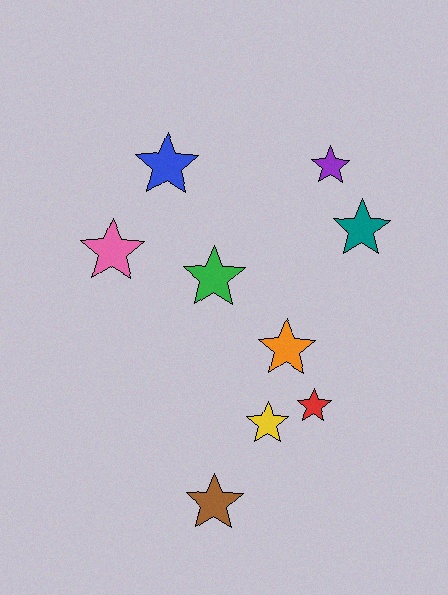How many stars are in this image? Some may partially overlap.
There are 9 stars.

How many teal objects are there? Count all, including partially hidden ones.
There is 1 teal object.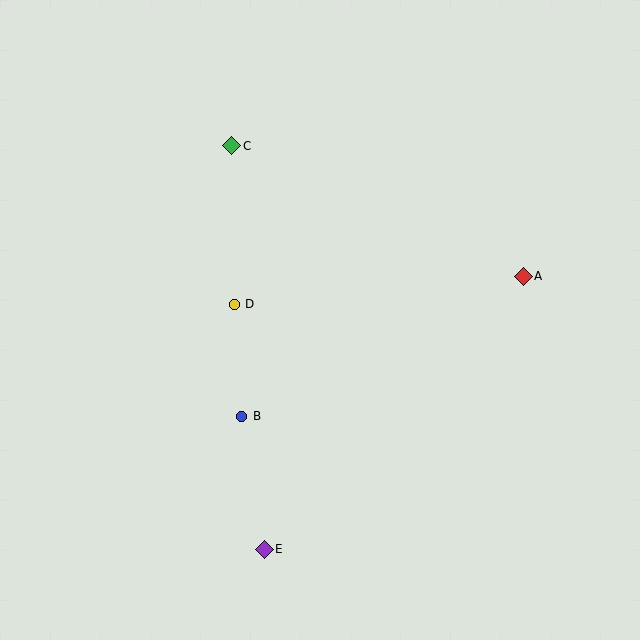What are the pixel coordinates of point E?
Point E is at (264, 549).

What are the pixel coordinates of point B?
Point B is at (242, 416).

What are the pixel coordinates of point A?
Point A is at (523, 276).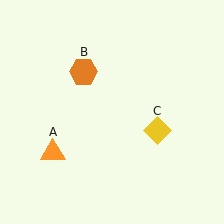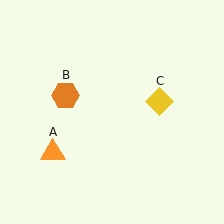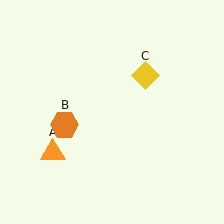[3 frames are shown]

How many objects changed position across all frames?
2 objects changed position: orange hexagon (object B), yellow diamond (object C).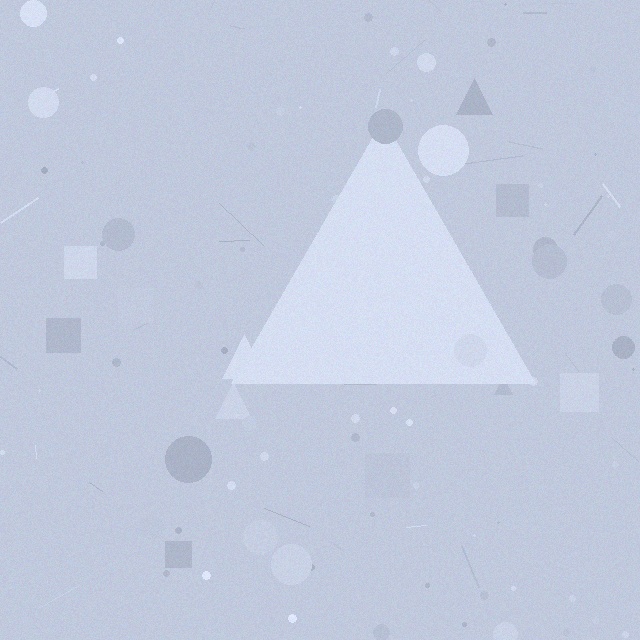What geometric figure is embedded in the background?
A triangle is embedded in the background.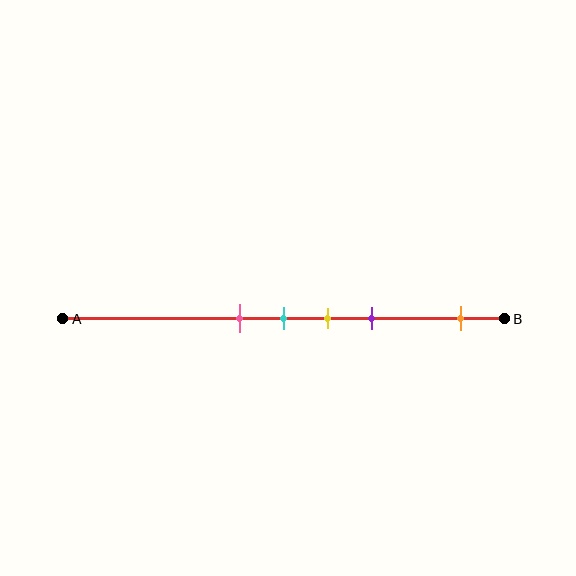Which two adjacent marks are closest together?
The pink and cyan marks are the closest adjacent pair.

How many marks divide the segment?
There are 5 marks dividing the segment.